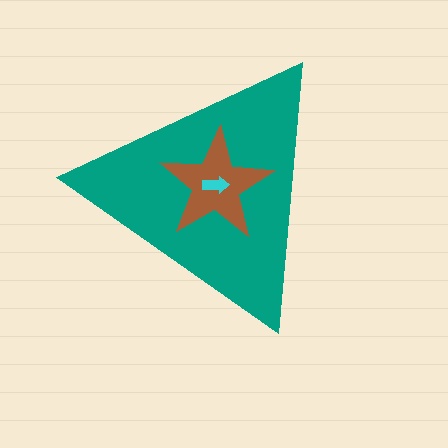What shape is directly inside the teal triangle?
The brown star.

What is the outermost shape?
The teal triangle.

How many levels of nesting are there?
3.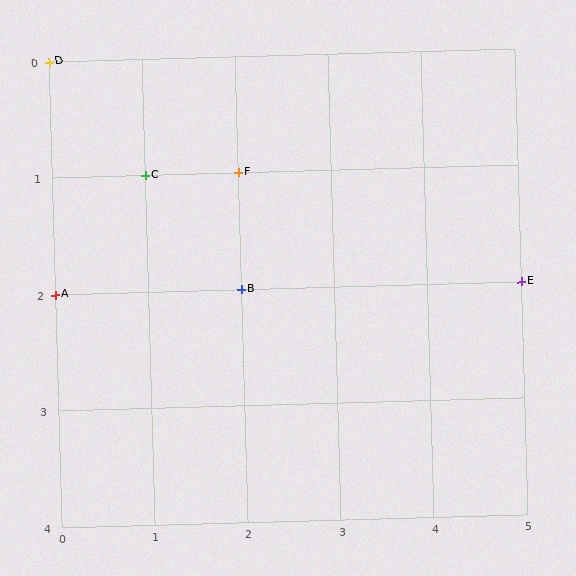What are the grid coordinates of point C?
Point C is at grid coordinates (1, 1).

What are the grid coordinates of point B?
Point B is at grid coordinates (2, 2).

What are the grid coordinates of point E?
Point E is at grid coordinates (5, 2).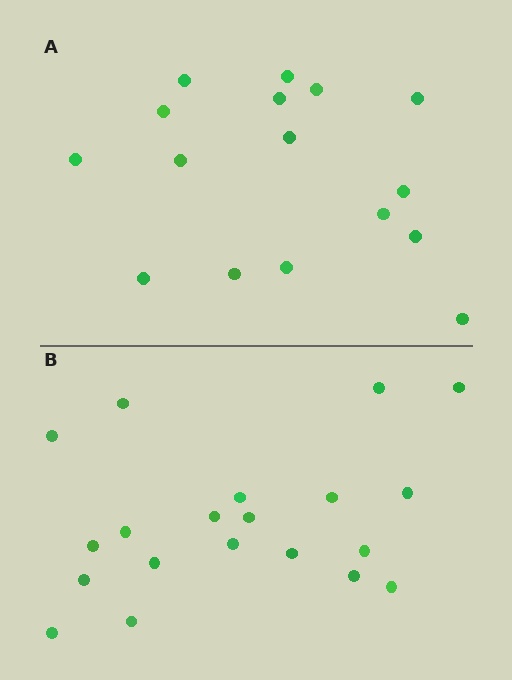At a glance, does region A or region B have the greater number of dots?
Region B (the bottom region) has more dots.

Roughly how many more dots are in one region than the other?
Region B has about 4 more dots than region A.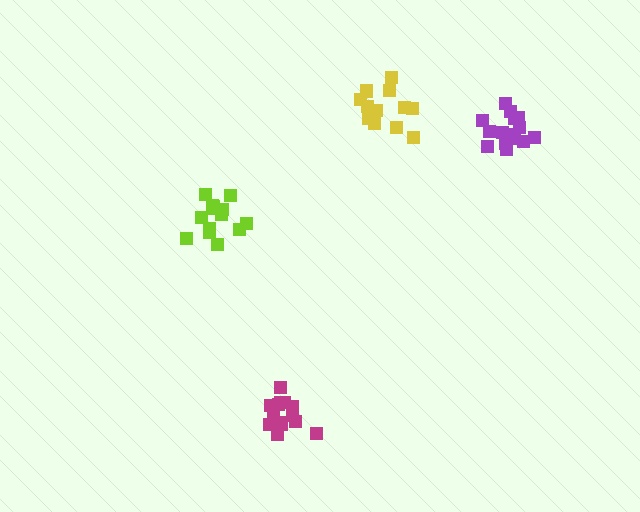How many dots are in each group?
Group 1: 12 dots, Group 2: 14 dots, Group 3: 15 dots, Group 4: 14 dots (55 total).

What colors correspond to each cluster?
The clusters are colored: yellow, magenta, purple, lime.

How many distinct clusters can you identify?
There are 4 distinct clusters.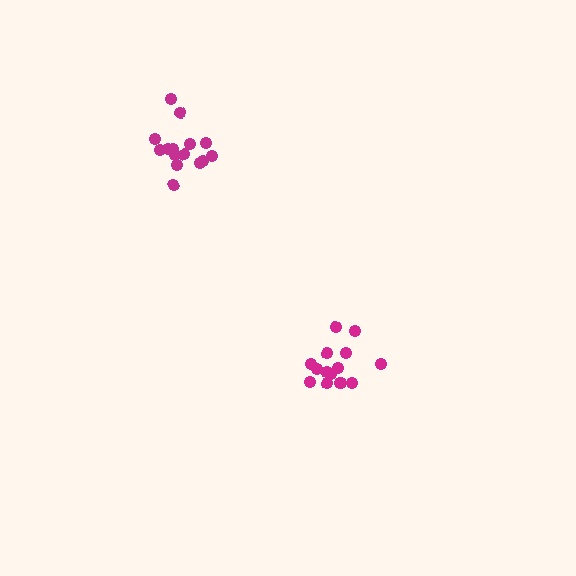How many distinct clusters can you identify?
There are 2 distinct clusters.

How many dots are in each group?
Group 1: 14 dots, Group 2: 15 dots (29 total).